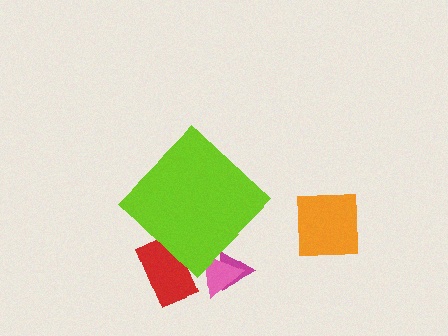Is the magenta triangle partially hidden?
Yes, the magenta triangle is partially hidden behind the lime diamond.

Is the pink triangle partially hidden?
Yes, the pink triangle is partially hidden behind the lime diamond.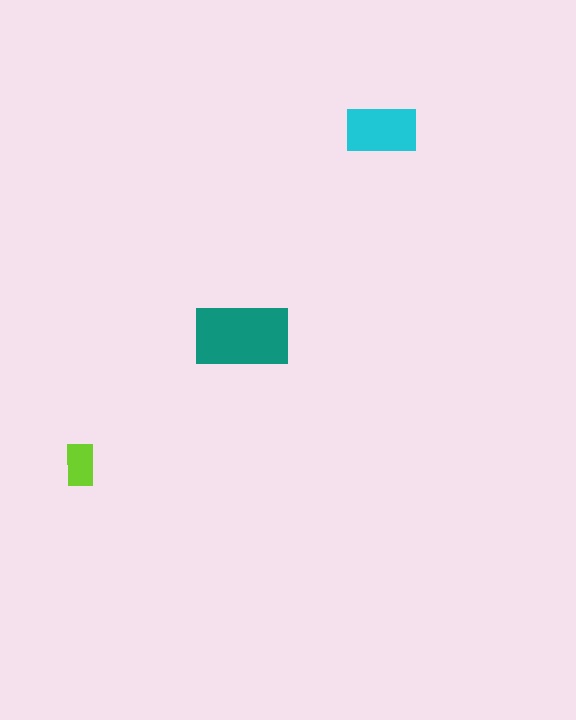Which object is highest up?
The cyan rectangle is topmost.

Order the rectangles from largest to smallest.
the teal one, the cyan one, the lime one.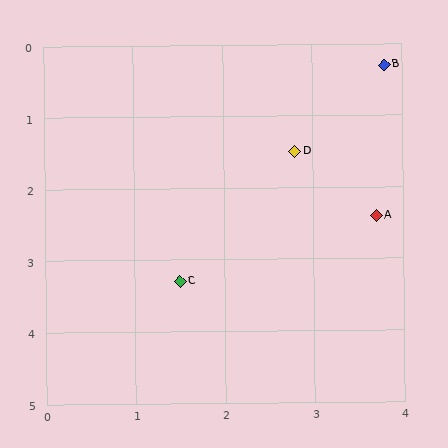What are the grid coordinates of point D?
Point D is at approximately (2.8, 1.5).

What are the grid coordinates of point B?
Point B is at approximately (3.8, 0.3).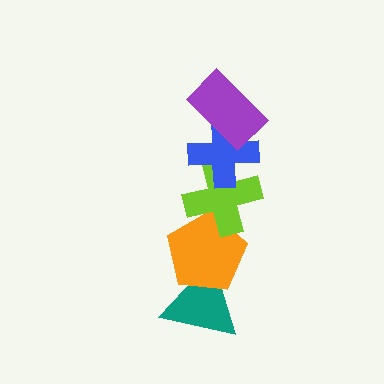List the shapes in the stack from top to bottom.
From top to bottom: the purple rectangle, the blue cross, the lime cross, the orange pentagon, the teal triangle.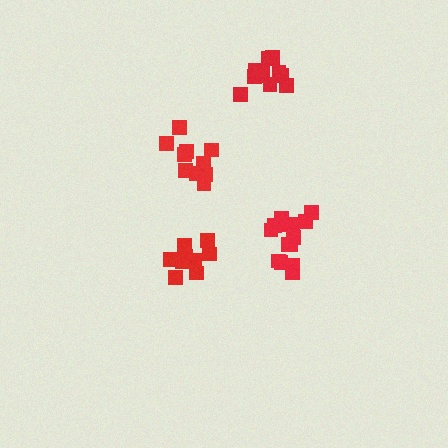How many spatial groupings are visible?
There are 4 spatial groupings.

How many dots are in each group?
Group 1: 10 dots, Group 2: 10 dots, Group 3: 11 dots, Group 4: 14 dots (45 total).